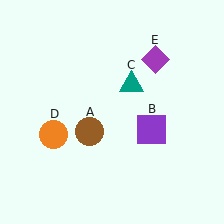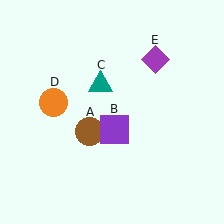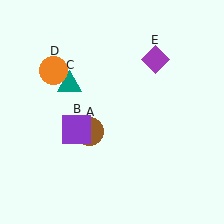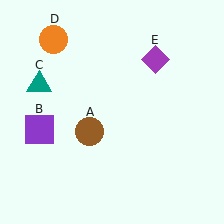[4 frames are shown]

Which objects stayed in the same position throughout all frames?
Brown circle (object A) and purple diamond (object E) remained stationary.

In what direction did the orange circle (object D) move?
The orange circle (object D) moved up.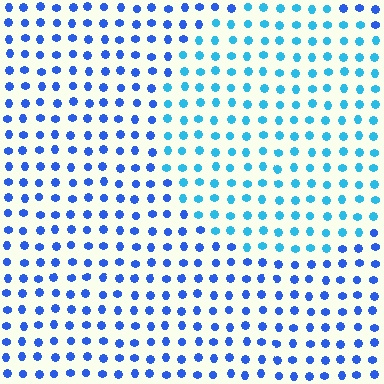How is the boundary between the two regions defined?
The boundary is defined purely by a slight shift in hue (about 31 degrees). Spacing, size, and orientation are identical on both sides.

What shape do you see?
I see a circle.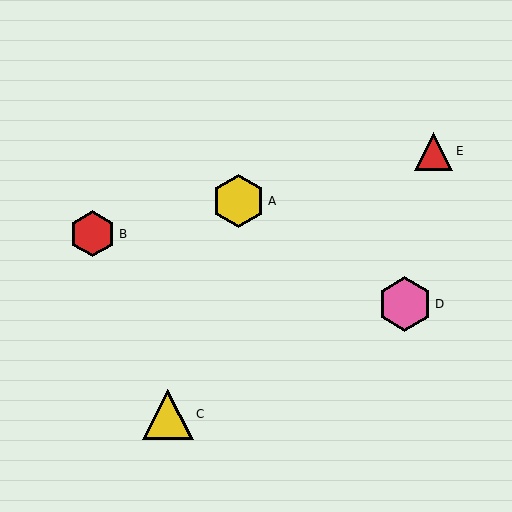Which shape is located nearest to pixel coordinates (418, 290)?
The pink hexagon (labeled D) at (405, 304) is nearest to that location.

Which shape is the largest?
The pink hexagon (labeled D) is the largest.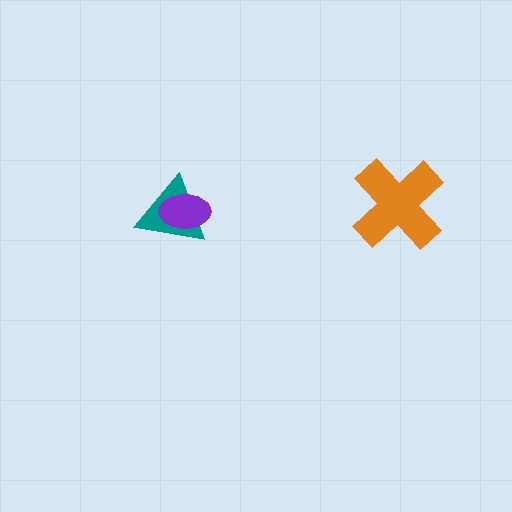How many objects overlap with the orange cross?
0 objects overlap with the orange cross.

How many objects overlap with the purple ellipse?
1 object overlaps with the purple ellipse.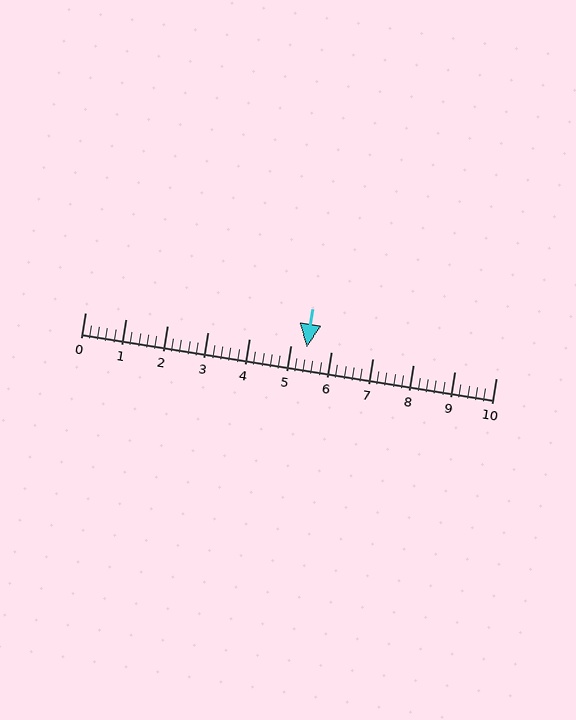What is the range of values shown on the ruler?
The ruler shows values from 0 to 10.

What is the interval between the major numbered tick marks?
The major tick marks are spaced 1 units apart.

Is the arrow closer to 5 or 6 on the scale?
The arrow is closer to 5.